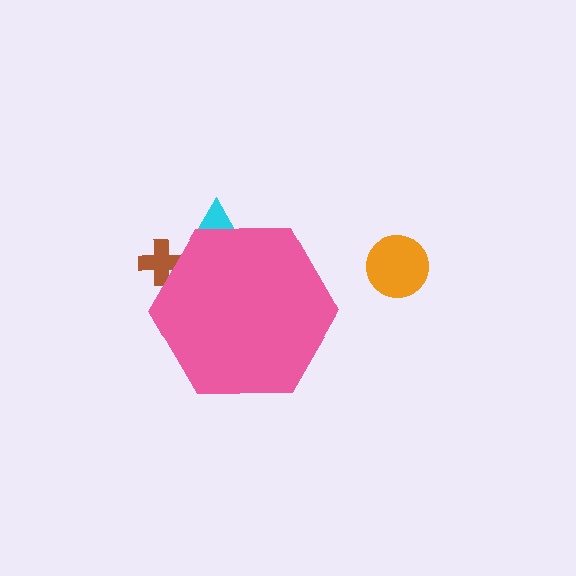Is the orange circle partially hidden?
No, the orange circle is fully visible.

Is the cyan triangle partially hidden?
Yes, the cyan triangle is partially hidden behind the pink hexagon.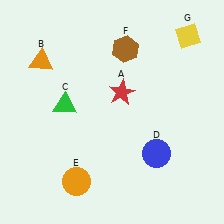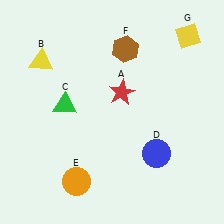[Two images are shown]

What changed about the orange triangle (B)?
In Image 1, B is orange. In Image 2, it changed to yellow.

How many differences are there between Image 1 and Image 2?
There is 1 difference between the two images.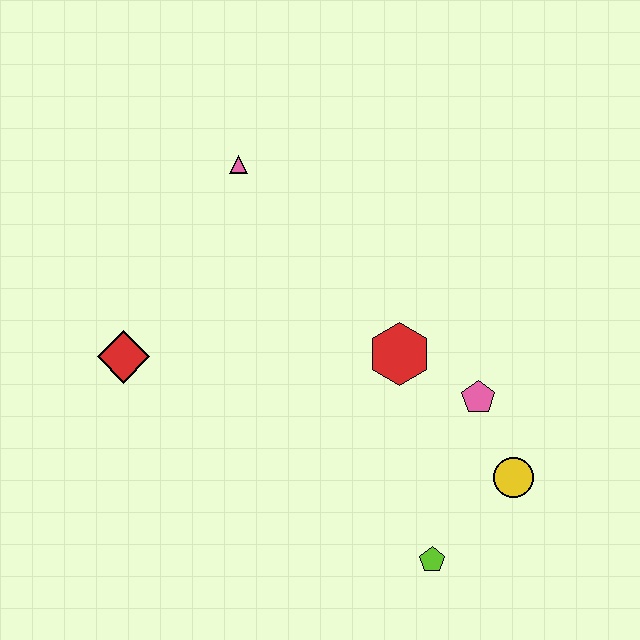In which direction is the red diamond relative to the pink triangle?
The red diamond is below the pink triangle.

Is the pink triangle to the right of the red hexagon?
No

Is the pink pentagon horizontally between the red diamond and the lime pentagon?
No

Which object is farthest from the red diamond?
The yellow circle is farthest from the red diamond.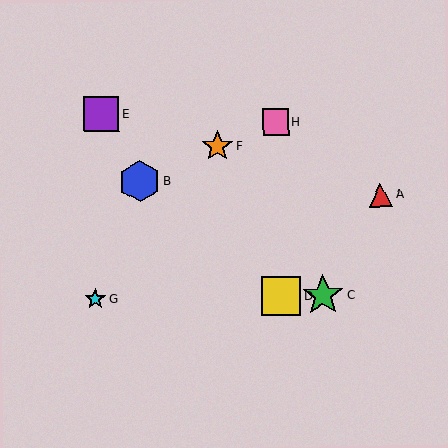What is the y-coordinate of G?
Object G is at y≈299.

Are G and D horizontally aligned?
Yes, both are at y≈299.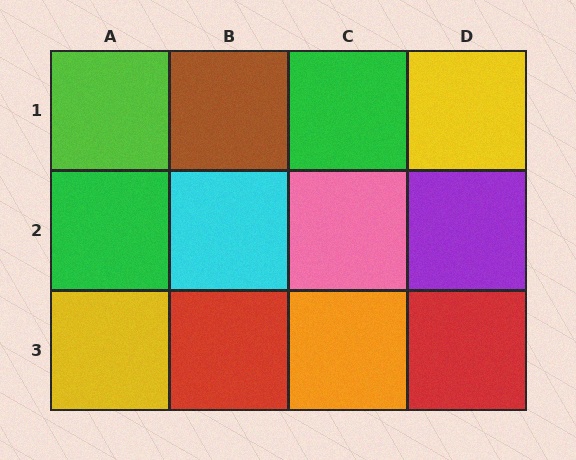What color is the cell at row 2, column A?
Green.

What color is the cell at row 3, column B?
Red.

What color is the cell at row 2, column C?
Pink.